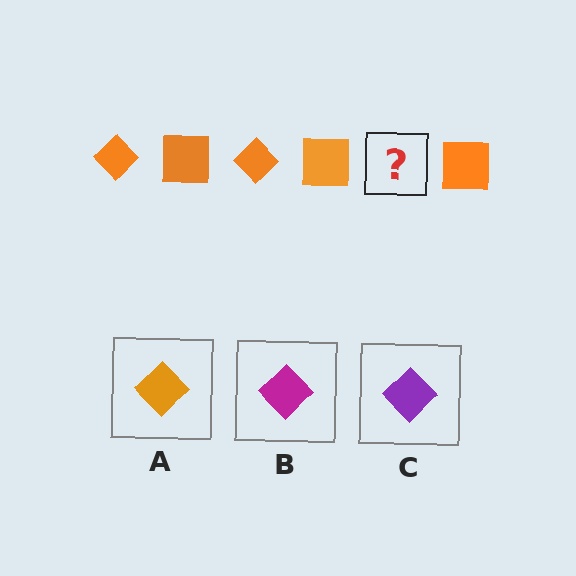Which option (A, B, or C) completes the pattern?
A.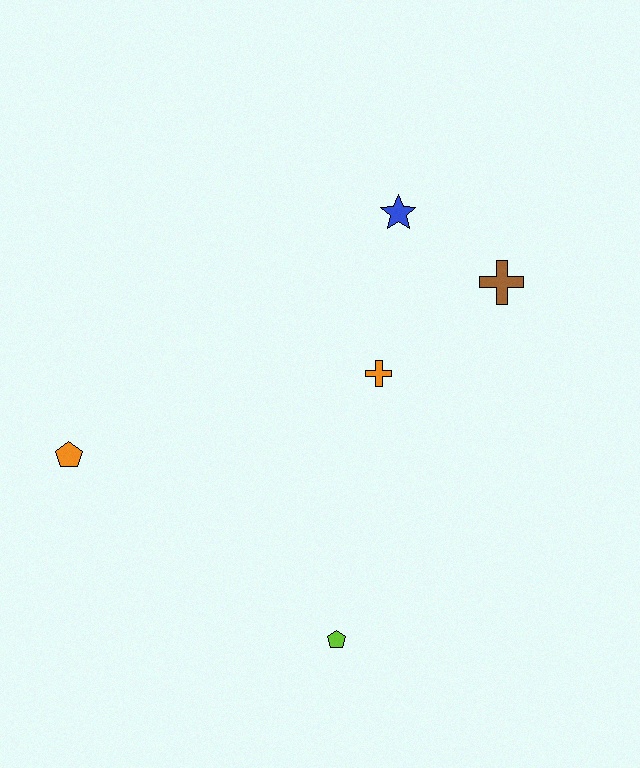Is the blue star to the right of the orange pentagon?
Yes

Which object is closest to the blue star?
The brown cross is closest to the blue star.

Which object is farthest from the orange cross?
The orange pentagon is farthest from the orange cross.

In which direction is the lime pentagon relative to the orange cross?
The lime pentagon is below the orange cross.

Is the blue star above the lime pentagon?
Yes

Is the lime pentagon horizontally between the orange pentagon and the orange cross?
Yes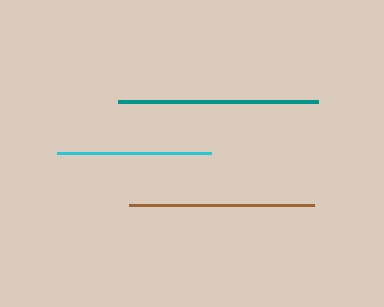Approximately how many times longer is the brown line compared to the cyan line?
The brown line is approximately 1.2 times the length of the cyan line.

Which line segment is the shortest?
The cyan line is the shortest at approximately 154 pixels.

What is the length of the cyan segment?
The cyan segment is approximately 154 pixels long.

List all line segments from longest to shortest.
From longest to shortest: teal, brown, cyan.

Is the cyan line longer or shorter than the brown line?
The brown line is longer than the cyan line.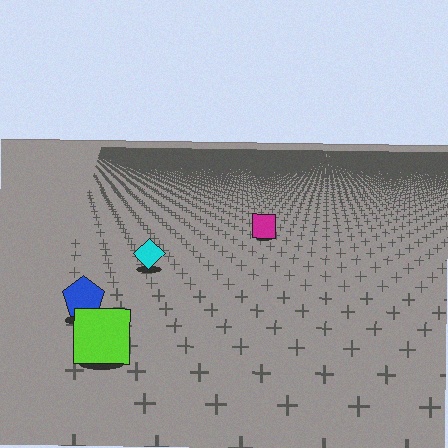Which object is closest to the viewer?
The lime square is closest. The texture marks near it are larger and more spread out.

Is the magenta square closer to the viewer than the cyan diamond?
No. The cyan diamond is closer — you can tell from the texture gradient: the ground texture is coarser near it.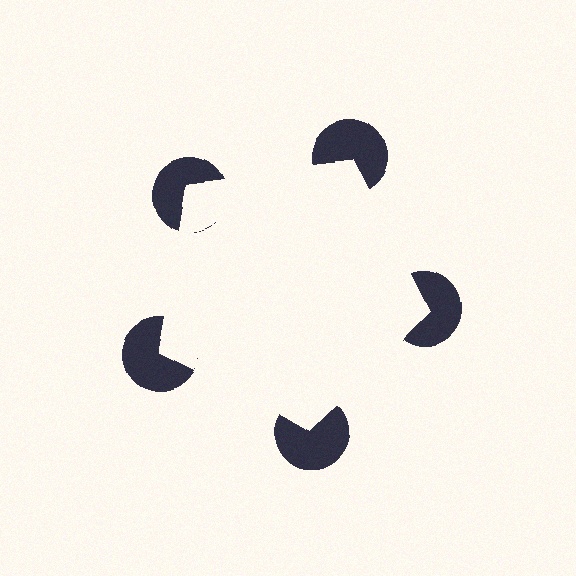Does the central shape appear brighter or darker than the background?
It typically appears slightly brighter than the background, even though no actual brightness change is drawn.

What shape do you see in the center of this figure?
An illusory pentagon — its edges are inferred from the aligned wedge cuts in the pac-man discs, not physically drawn.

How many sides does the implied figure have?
5 sides.